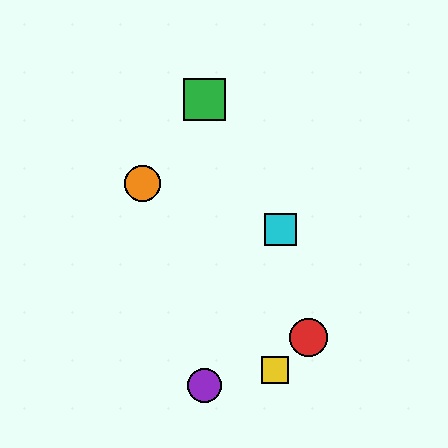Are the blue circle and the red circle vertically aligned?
No, the blue circle is at x≈204 and the red circle is at x≈308.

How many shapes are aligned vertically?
3 shapes (the blue circle, the green square, the purple circle) are aligned vertically.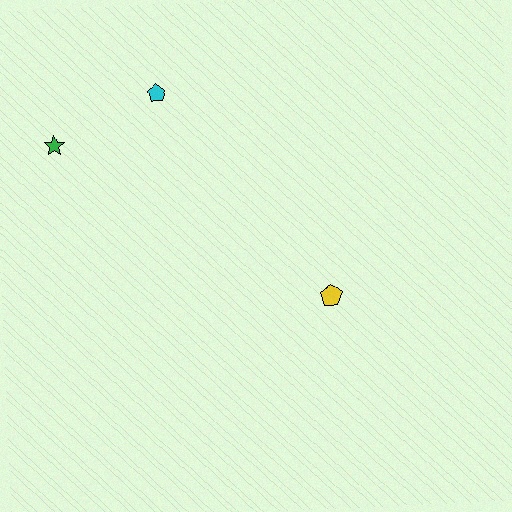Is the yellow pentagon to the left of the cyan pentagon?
No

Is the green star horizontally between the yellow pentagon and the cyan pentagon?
No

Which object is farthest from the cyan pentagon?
The yellow pentagon is farthest from the cyan pentagon.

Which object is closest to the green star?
The cyan pentagon is closest to the green star.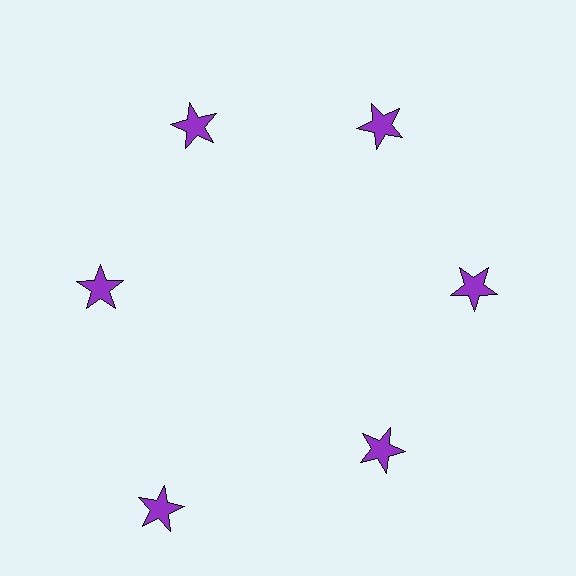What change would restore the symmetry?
The symmetry would be restored by moving it inward, back onto the ring so that all 6 stars sit at equal angles and equal distance from the center.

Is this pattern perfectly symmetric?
No. The 6 purple stars are arranged in a ring, but one element near the 7 o'clock position is pushed outward from the center, breaking the 6-fold rotational symmetry.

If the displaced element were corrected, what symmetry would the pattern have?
It would have 6-fold rotational symmetry — the pattern would map onto itself every 60 degrees.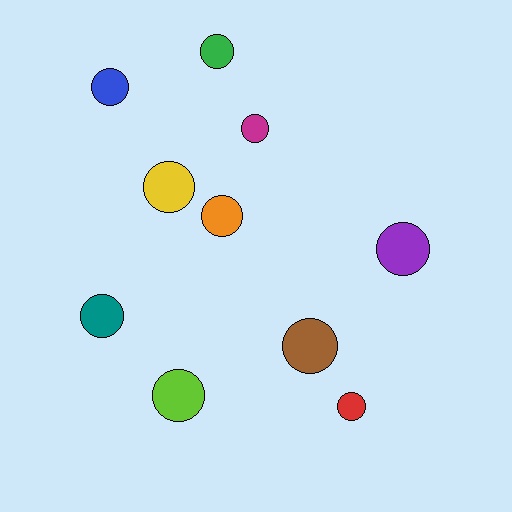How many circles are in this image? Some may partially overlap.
There are 10 circles.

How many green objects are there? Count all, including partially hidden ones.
There is 1 green object.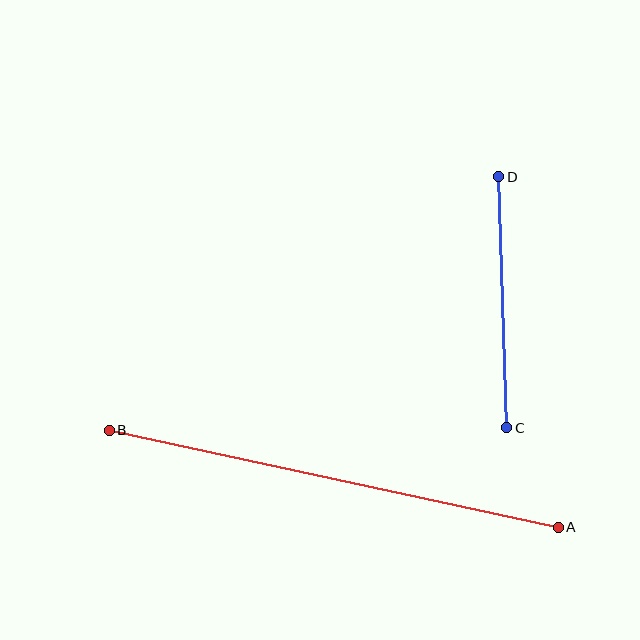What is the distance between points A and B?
The distance is approximately 459 pixels.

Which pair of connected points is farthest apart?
Points A and B are farthest apart.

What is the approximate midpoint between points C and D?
The midpoint is at approximately (503, 302) pixels.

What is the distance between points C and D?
The distance is approximately 251 pixels.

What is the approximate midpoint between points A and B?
The midpoint is at approximately (334, 479) pixels.